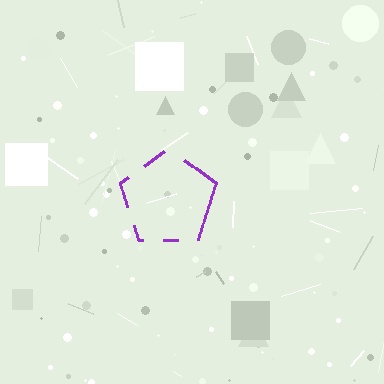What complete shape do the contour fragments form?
The contour fragments form a pentagon.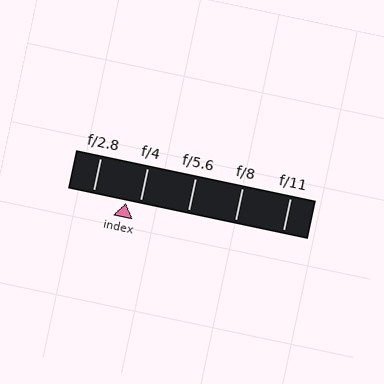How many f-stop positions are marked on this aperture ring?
There are 5 f-stop positions marked.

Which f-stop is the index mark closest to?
The index mark is closest to f/4.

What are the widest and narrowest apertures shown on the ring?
The widest aperture shown is f/2.8 and the narrowest is f/11.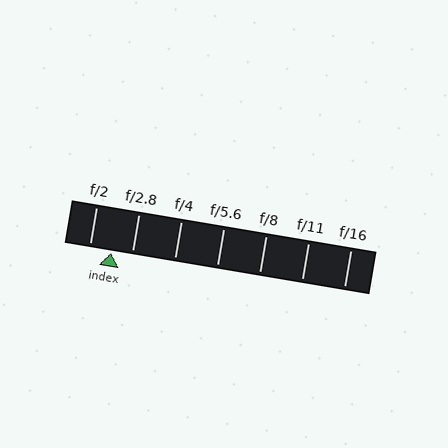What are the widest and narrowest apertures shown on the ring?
The widest aperture shown is f/2 and the narrowest is f/16.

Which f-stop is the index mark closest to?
The index mark is closest to f/2.8.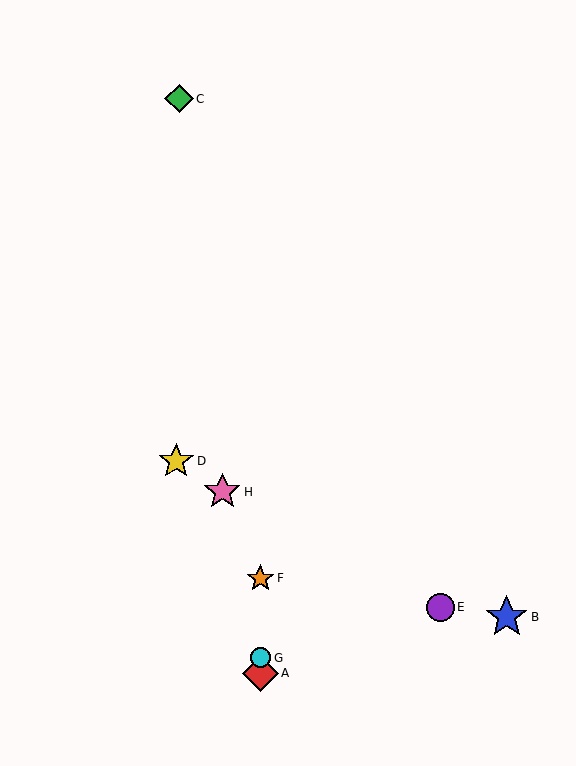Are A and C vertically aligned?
No, A is at x≈260 and C is at x≈179.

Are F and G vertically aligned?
Yes, both are at x≈260.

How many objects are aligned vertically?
3 objects (A, F, G) are aligned vertically.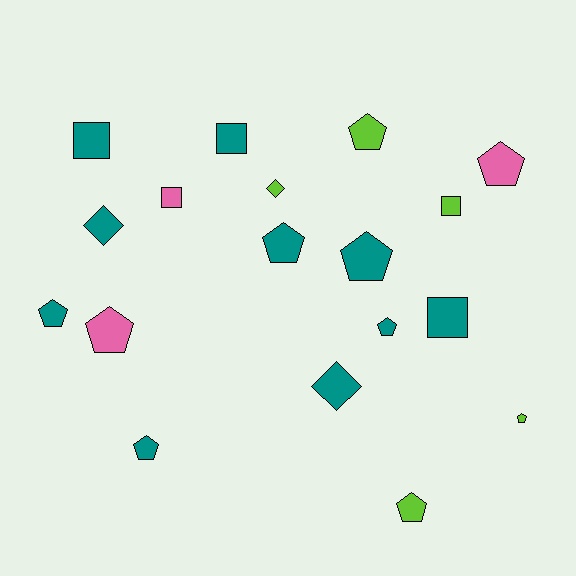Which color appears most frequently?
Teal, with 10 objects.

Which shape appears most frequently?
Pentagon, with 10 objects.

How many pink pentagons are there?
There are 2 pink pentagons.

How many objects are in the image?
There are 18 objects.